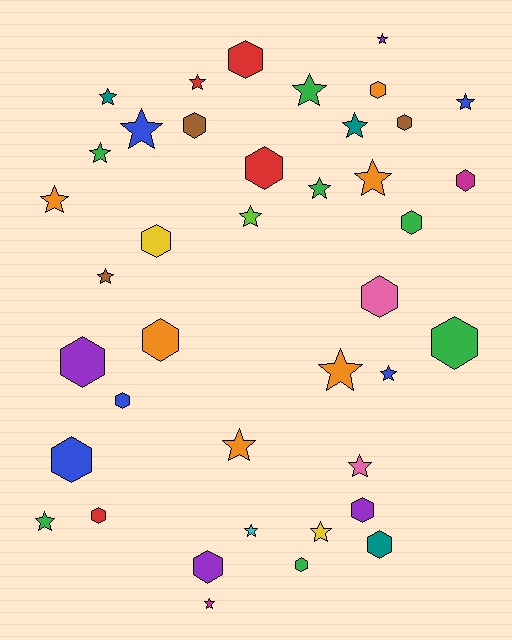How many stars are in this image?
There are 21 stars.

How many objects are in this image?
There are 40 objects.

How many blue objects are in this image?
There are 5 blue objects.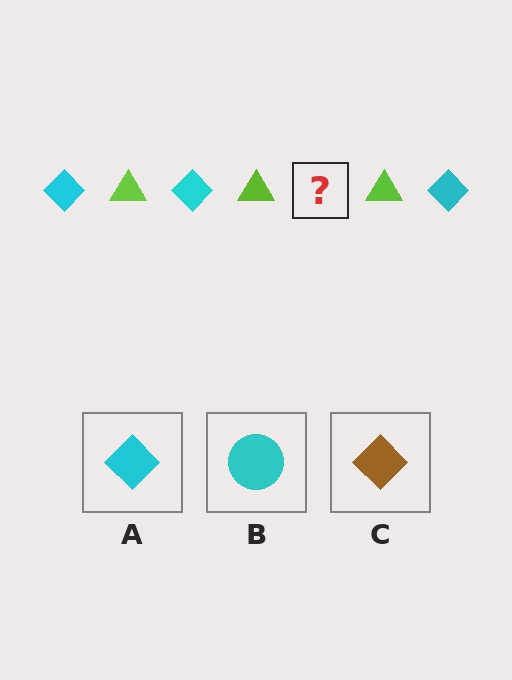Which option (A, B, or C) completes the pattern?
A.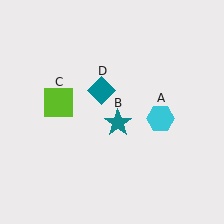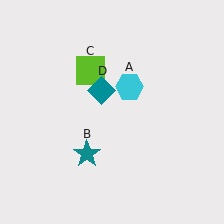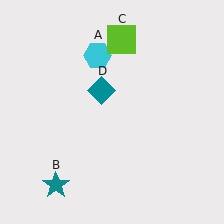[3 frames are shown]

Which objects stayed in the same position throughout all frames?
Teal diamond (object D) remained stationary.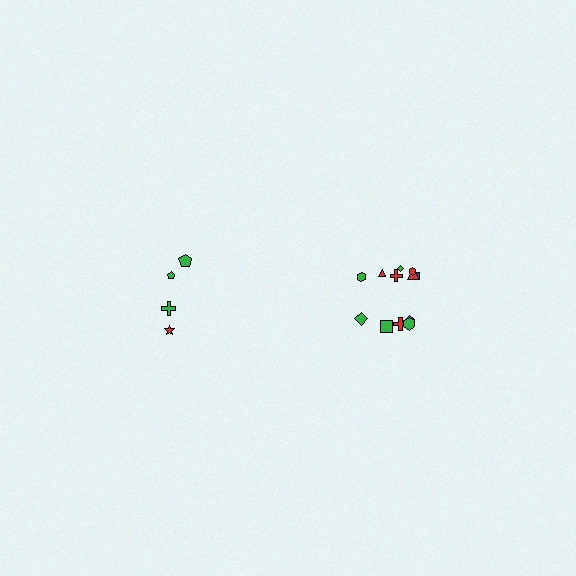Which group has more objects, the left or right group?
The right group.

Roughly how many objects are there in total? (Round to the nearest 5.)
Roughly 15 objects in total.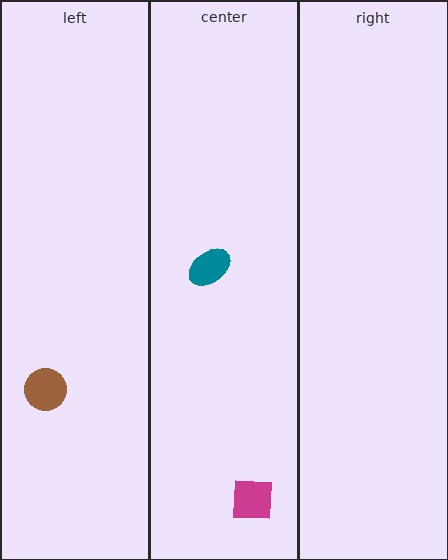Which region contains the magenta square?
The center region.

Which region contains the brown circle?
The left region.